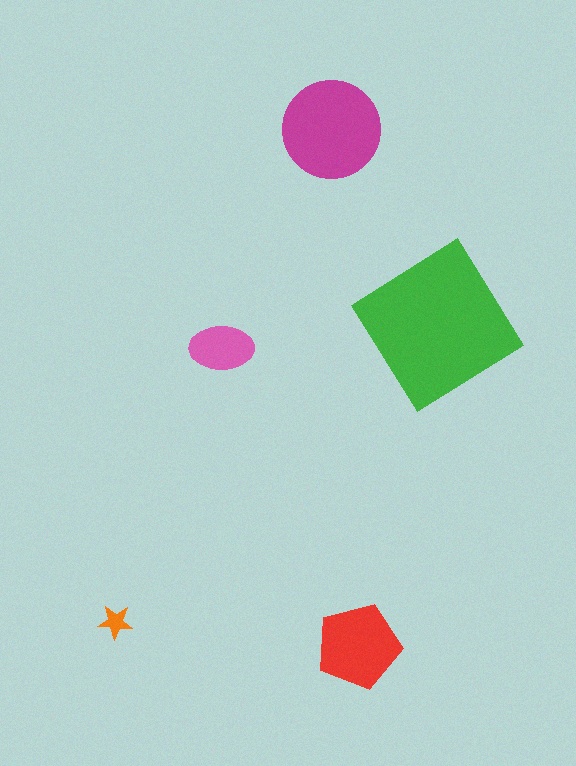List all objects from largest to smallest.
The green diamond, the magenta circle, the red pentagon, the pink ellipse, the orange star.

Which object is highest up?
The magenta circle is topmost.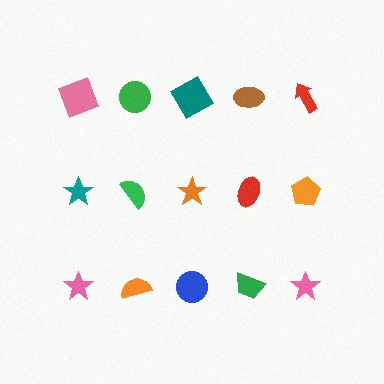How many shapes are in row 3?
5 shapes.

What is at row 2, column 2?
A green semicircle.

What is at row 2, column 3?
An orange star.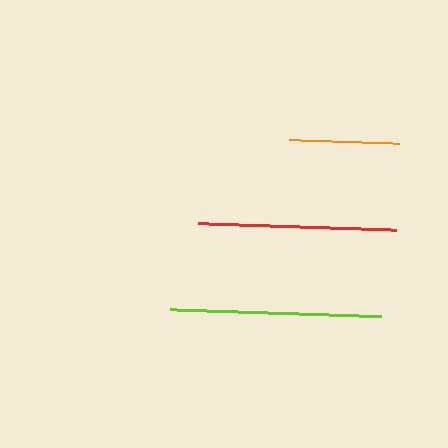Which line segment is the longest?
The lime line is the longest at approximately 211 pixels.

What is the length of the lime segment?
The lime segment is approximately 211 pixels long.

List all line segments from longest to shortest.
From longest to shortest: lime, red, orange.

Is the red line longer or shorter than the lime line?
The lime line is longer than the red line.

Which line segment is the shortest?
The orange line is the shortest at approximately 110 pixels.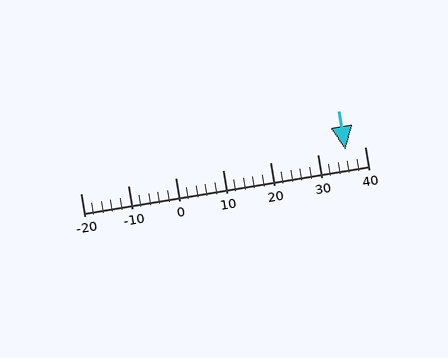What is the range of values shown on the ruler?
The ruler shows values from -20 to 40.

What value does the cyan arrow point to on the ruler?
The cyan arrow points to approximately 36.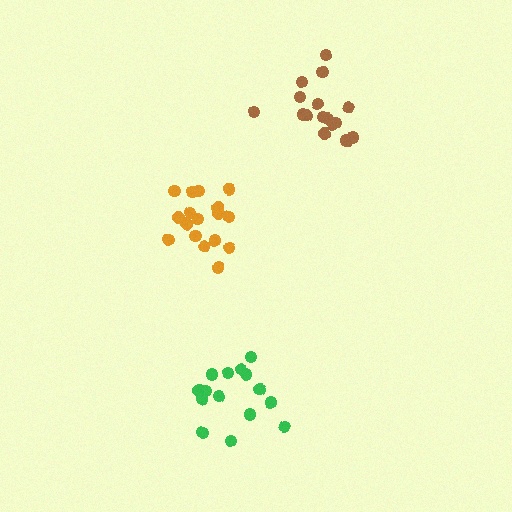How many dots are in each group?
Group 1: 17 dots, Group 2: 15 dots, Group 3: 17 dots (49 total).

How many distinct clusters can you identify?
There are 3 distinct clusters.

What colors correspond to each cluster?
The clusters are colored: orange, green, brown.